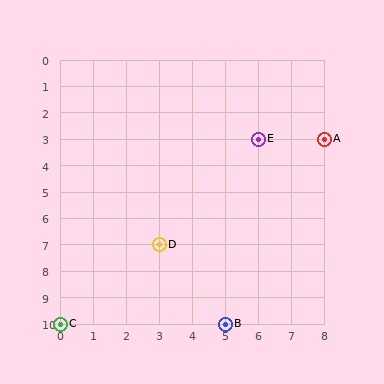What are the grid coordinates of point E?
Point E is at grid coordinates (6, 3).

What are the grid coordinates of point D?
Point D is at grid coordinates (3, 7).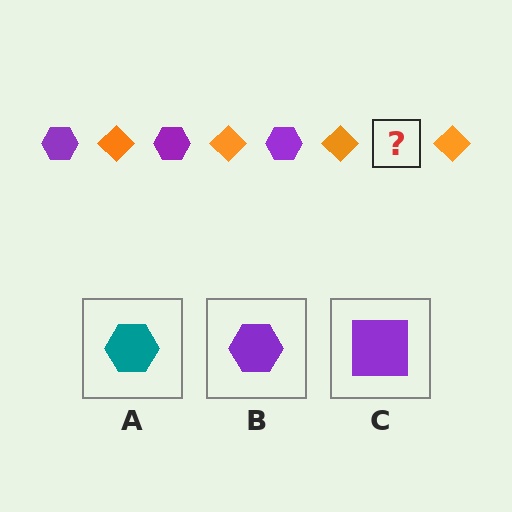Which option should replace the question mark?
Option B.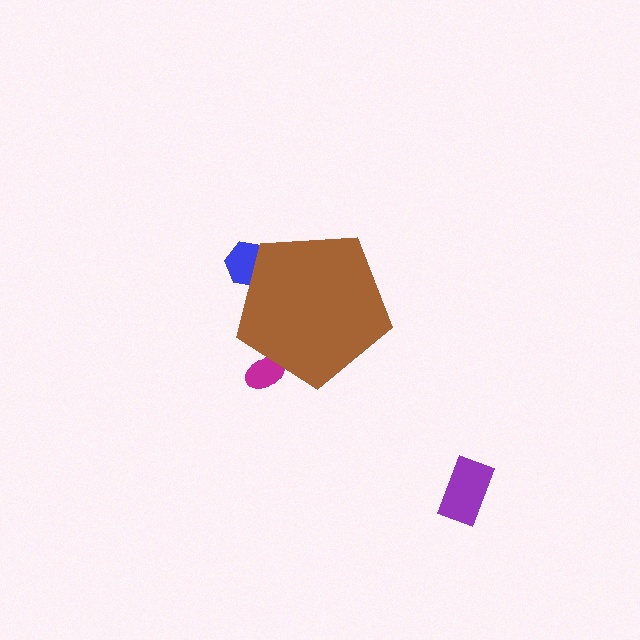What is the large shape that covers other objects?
A brown pentagon.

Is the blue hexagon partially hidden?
Yes, the blue hexagon is partially hidden behind the brown pentagon.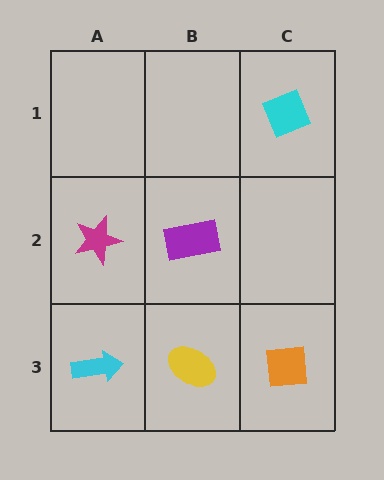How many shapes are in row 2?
2 shapes.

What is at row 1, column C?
A cyan diamond.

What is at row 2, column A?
A magenta star.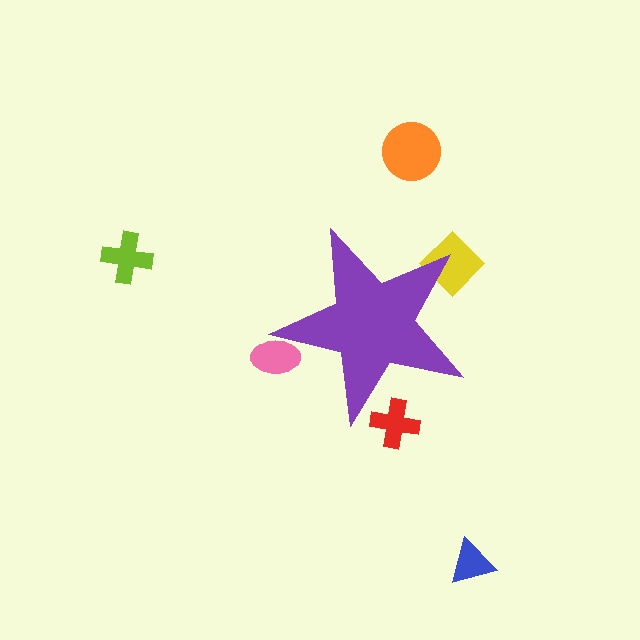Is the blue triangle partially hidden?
No, the blue triangle is fully visible.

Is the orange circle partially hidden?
No, the orange circle is fully visible.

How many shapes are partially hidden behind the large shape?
3 shapes are partially hidden.